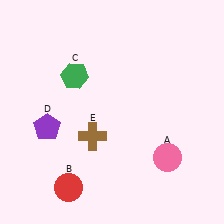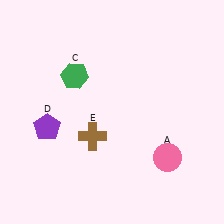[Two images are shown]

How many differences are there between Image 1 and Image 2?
There is 1 difference between the two images.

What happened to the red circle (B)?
The red circle (B) was removed in Image 2. It was in the bottom-left area of Image 1.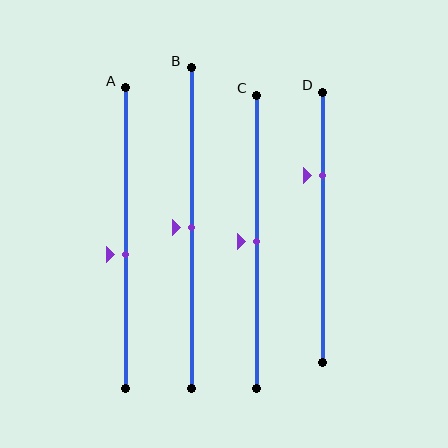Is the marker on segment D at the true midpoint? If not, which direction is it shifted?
No, the marker on segment D is shifted upward by about 19% of the segment length.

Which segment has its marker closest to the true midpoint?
Segment B has its marker closest to the true midpoint.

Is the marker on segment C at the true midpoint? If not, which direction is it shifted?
Yes, the marker on segment C is at the true midpoint.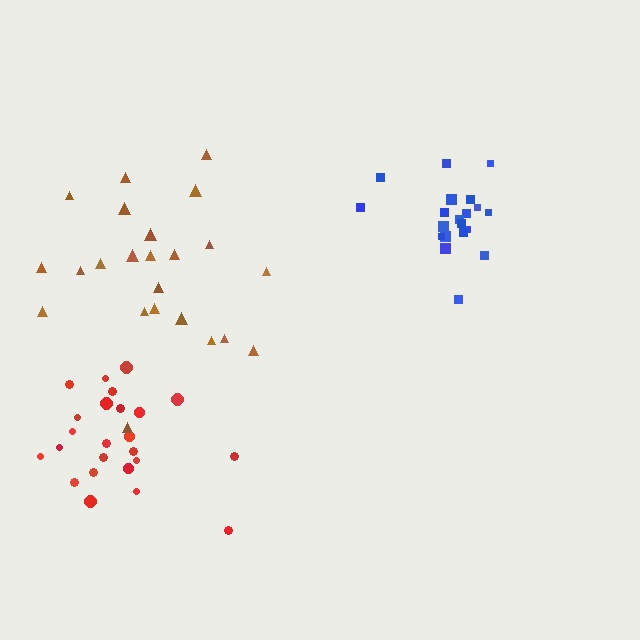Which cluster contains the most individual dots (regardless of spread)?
Red (24).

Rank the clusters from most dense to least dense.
blue, red, brown.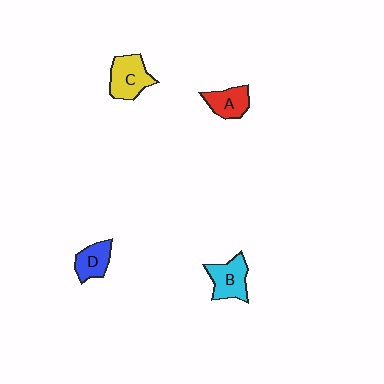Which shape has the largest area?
Shape C (yellow).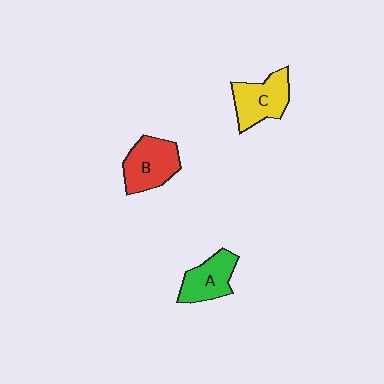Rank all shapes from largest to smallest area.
From largest to smallest: B (red), C (yellow), A (green).